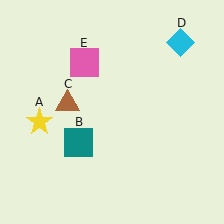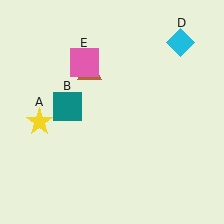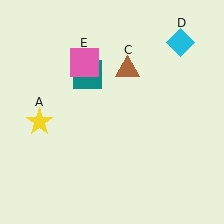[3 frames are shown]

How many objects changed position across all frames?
2 objects changed position: teal square (object B), brown triangle (object C).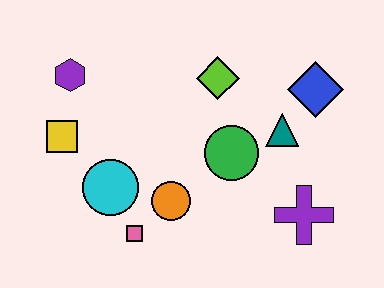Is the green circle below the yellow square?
Yes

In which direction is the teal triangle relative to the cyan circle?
The teal triangle is to the right of the cyan circle.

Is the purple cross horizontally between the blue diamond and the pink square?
Yes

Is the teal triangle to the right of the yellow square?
Yes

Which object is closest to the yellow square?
The purple hexagon is closest to the yellow square.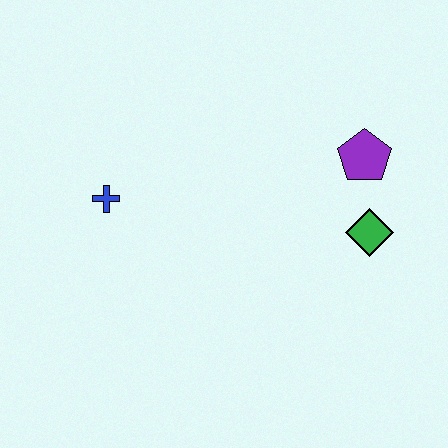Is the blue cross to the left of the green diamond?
Yes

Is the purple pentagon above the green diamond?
Yes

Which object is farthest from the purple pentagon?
The blue cross is farthest from the purple pentagon.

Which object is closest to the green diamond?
The purple pentagon is closest to the green diamond.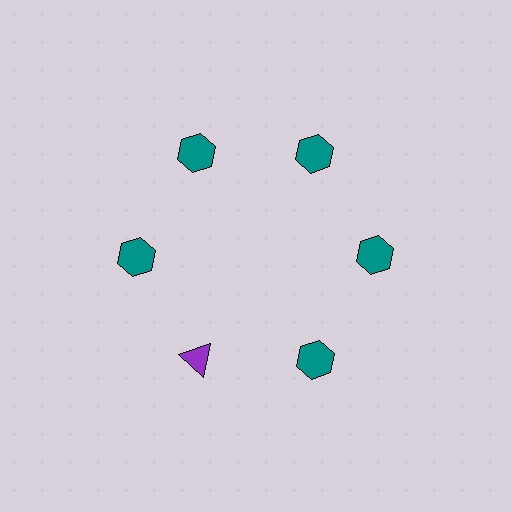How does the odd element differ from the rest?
It differs in both color (purple instead of teal) and shape (triangle instead of hexagon).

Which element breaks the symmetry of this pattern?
The purple triangle at roughly the 7 o'clock position breaks the symmetry. All other shapes are teal hexagons.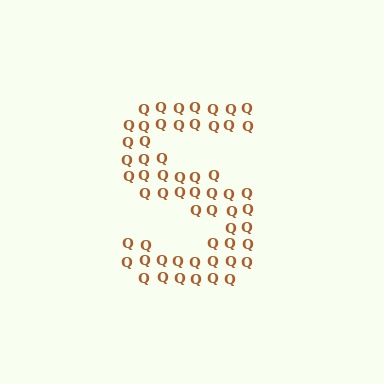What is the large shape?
The large shape is the letter S.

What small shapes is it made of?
It is made of small letter Q's.